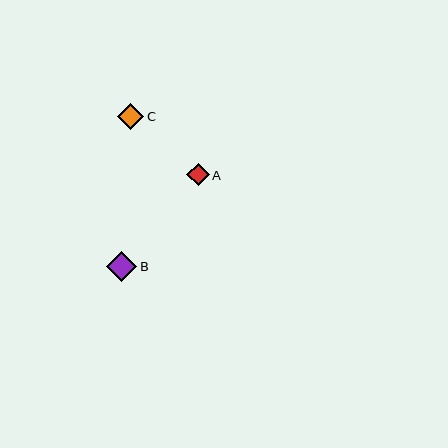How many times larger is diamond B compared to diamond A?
Diamond B is approximately 1.3 times the size of diamond A.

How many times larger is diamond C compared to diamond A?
Diamond C is approximately 1.2 times the size of diamond A.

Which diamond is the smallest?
Diamond A is the smallest with a size of approximately 23 pixels.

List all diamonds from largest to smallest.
From largest to smallest: B, C, A.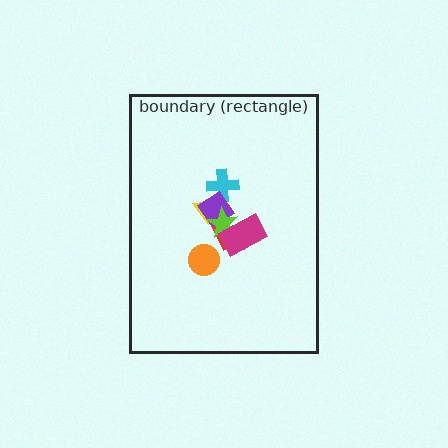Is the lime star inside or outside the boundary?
Inside.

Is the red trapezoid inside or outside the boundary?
Inside.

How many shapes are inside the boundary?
7 inside, 0 outside.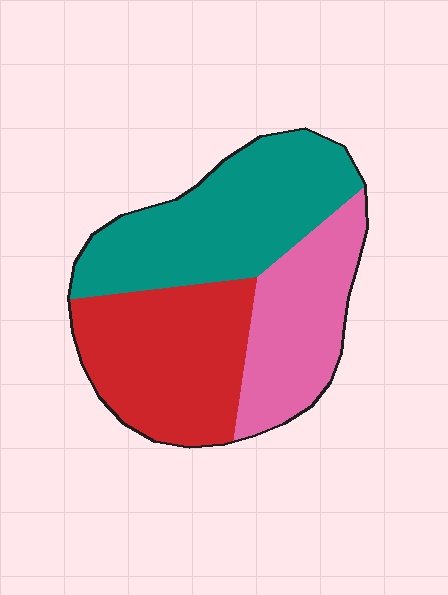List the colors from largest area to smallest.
From largest to smallest: teal, red, pink.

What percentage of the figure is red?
Red takes up between a third and a half of the figure.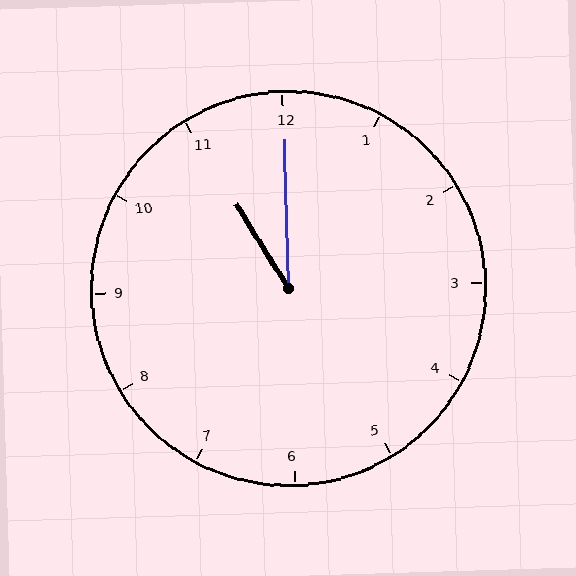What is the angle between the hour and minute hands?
Approximately 30 degrees.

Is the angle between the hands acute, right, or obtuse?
It is acute.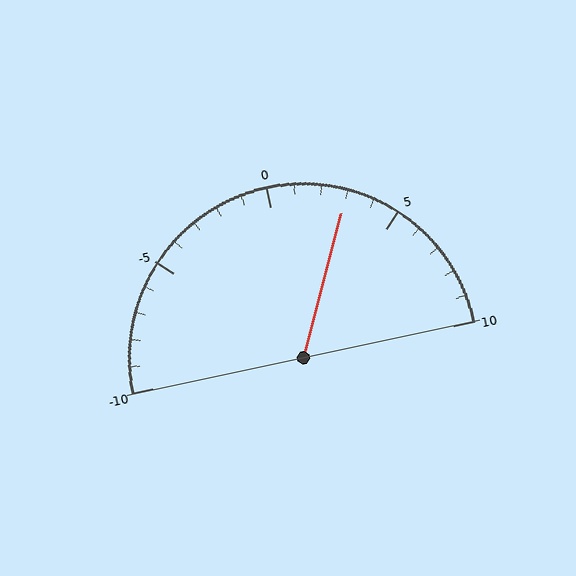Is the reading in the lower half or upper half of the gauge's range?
The reading is in the upper half of the range (-10 to 10).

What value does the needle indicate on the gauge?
The needle indicates approximately 3.